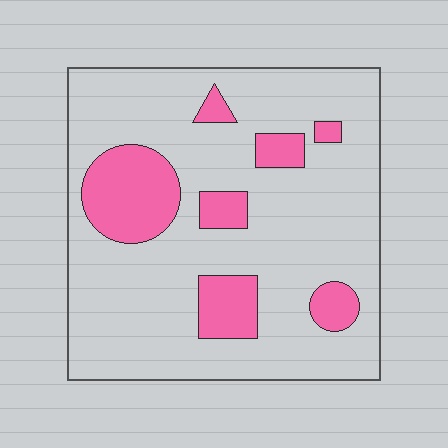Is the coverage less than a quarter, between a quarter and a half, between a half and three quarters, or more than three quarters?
Less than a quarter.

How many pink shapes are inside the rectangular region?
7.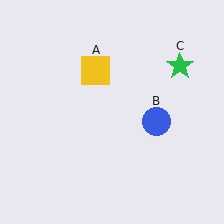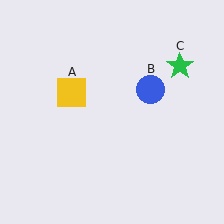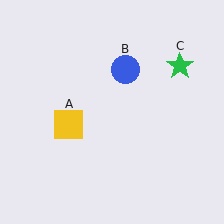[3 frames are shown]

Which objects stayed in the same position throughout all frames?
Green star (object C) remained stationary.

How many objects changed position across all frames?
2 objects changed position: yellow square (object A), blue circle (object B).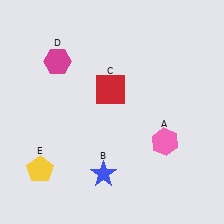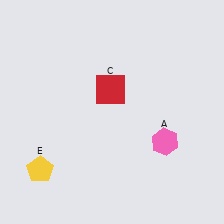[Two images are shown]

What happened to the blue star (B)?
The blue star (B) was removed in Image 2. It was in the bottom-left area of Image 1.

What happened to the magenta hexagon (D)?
The magenta hexagon (D) was removed in Image 2. It was in the top-left area of Image 1.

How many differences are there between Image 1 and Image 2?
There are 2 differences between the two images.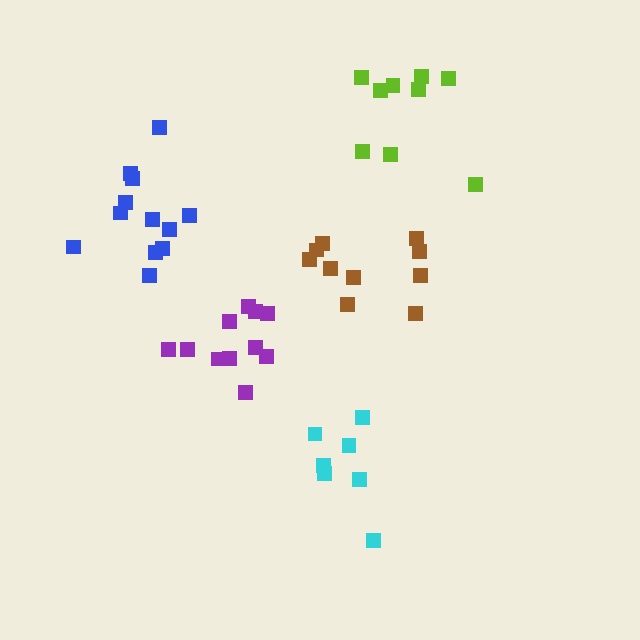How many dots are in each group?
Group 1: 10 dots, Group 2: 12 dots, Group 3: 11 dots, Group 4: 9 dots, Group 5: 7 dots (49 total).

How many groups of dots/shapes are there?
There are 5 groups.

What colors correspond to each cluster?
The clusters are colored: brown, blue, purple, lime, cyan.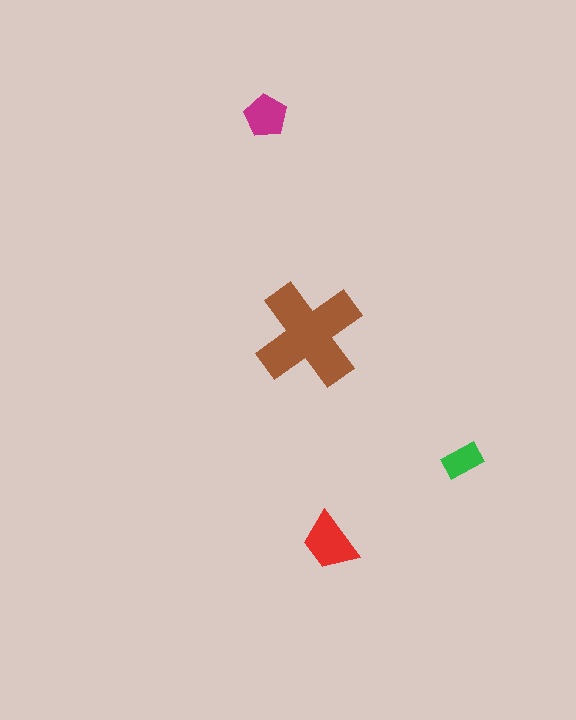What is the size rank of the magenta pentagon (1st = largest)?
3rd.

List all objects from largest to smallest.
The brown cross, the red trapezoid, the magenta pentagon, the green rectangle.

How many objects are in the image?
There are 4 objects in the image.